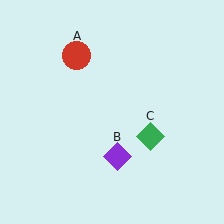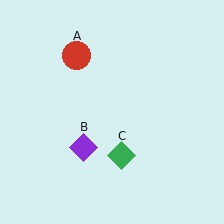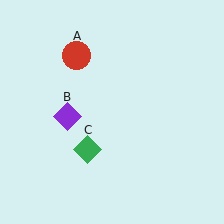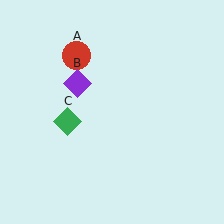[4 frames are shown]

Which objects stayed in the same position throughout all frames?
Red circle (object A) remained stationary.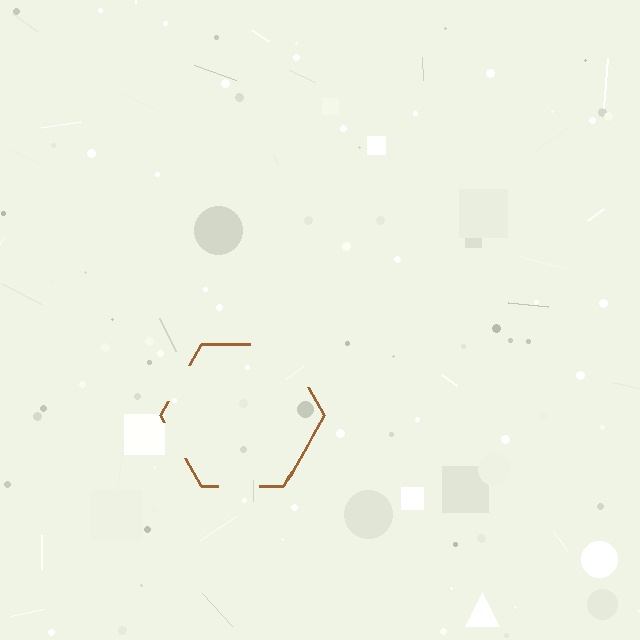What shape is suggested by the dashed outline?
The dashed outline suggests a hexagon.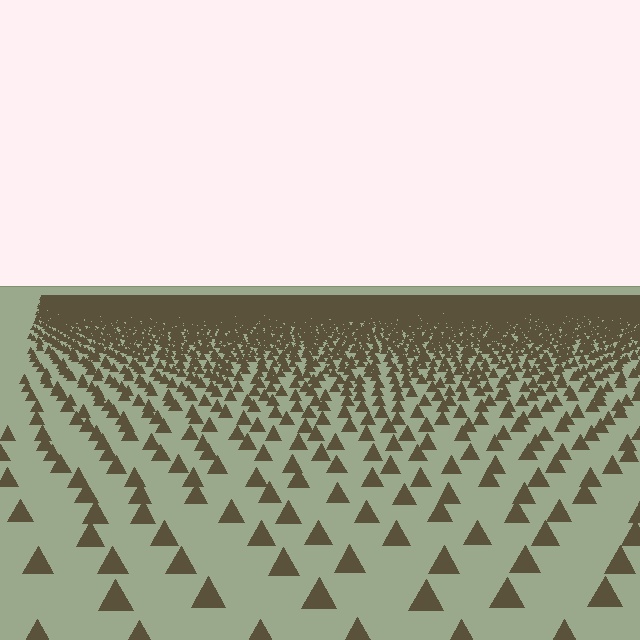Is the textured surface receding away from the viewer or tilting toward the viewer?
The surface is receding away from the viewer. Texture elements get smaller and denser toward the top.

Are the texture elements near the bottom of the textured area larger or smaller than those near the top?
Larger. Near the bottom, elements are closer to the viewer and appear at a bigger on-screen size.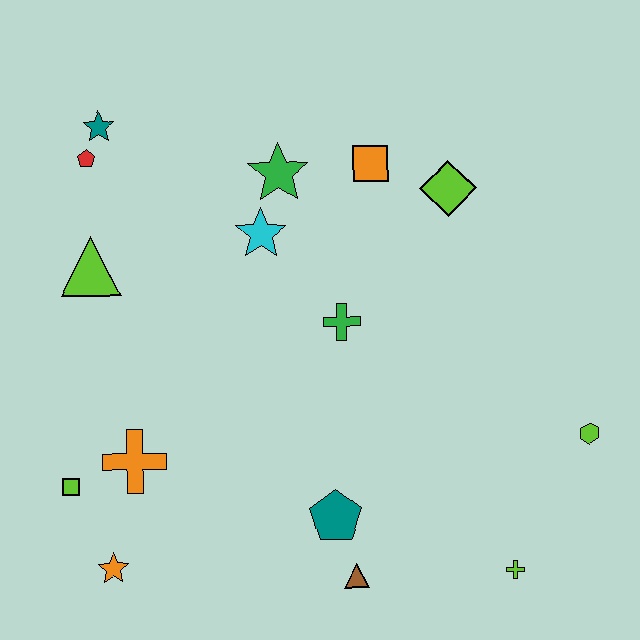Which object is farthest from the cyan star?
The lime cross is farthest from the cyan star.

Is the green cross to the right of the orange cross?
Yes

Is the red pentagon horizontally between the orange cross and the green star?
No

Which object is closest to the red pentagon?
The teal star is closest to the red pentagon.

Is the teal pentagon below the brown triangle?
No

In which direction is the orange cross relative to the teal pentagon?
The orange cross is to the left of the teal pentagon.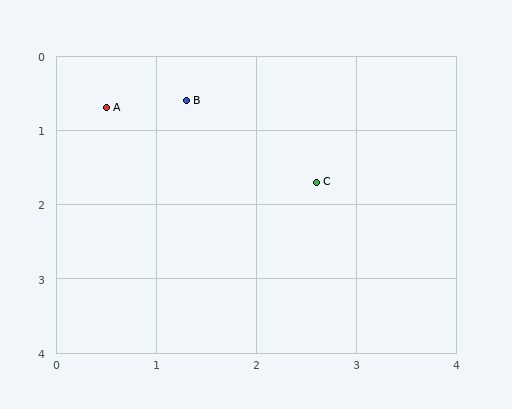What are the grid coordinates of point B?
Point B is at approximately (1.3, 0.6).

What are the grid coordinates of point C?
Point C is at approximately (2.6, 1.7).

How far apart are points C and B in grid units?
Points C and B are about 1.7 grid units apart.